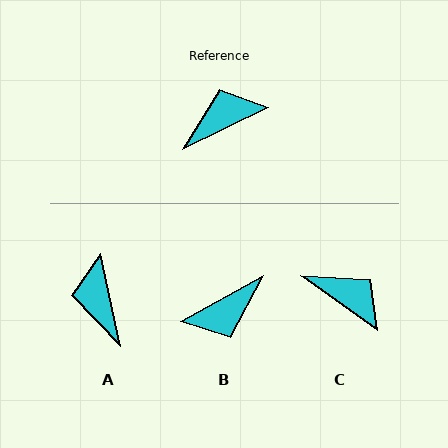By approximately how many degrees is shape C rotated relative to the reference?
Approximately 62 degrees clockwise.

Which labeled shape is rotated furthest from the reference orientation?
B, about 177 degrees away.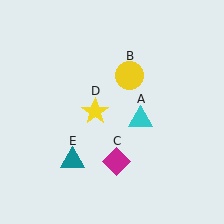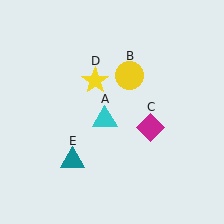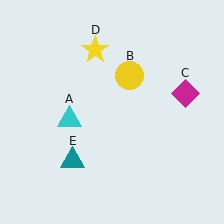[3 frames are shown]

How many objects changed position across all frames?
3 objects changed position: cyan triangle (object A), magenta diamond (object C), yellow star (object D).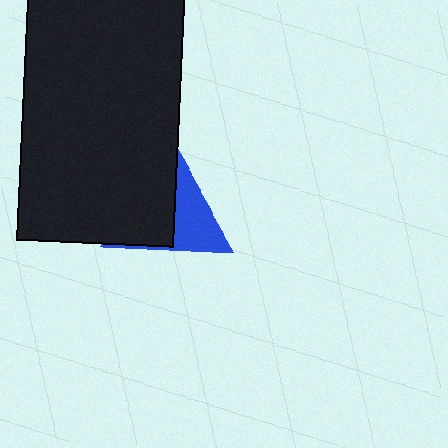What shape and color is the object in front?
The object in front is a black rectangle.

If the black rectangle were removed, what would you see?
You would see the complete blue triangle.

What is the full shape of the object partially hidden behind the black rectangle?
The partially hidden object is a blue triangle.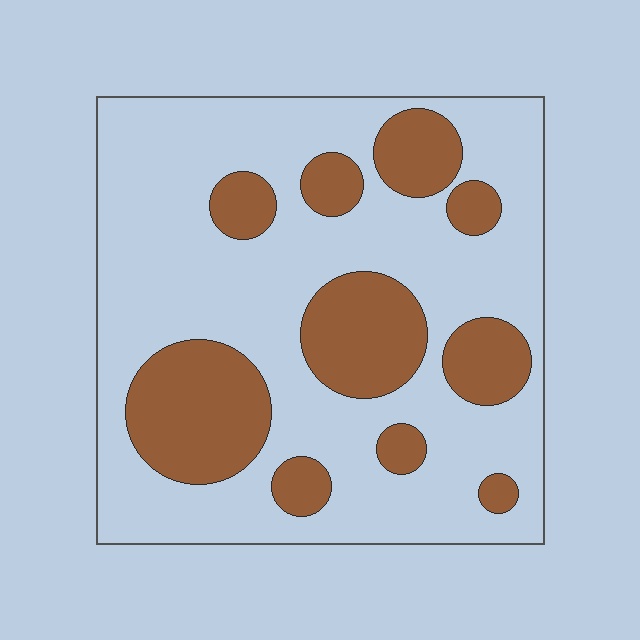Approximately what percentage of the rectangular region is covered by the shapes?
Approximately 30%.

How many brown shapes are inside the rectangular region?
10.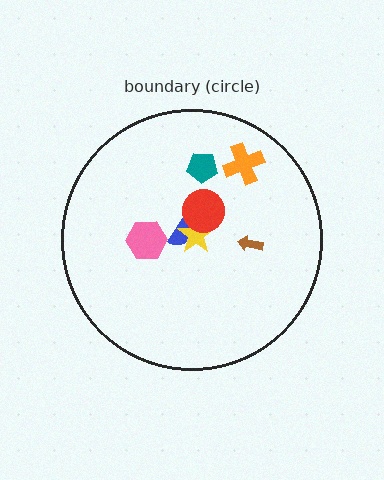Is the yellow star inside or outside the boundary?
Inside.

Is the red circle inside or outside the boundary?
Inside.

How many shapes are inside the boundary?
7 inside, 0 outside.